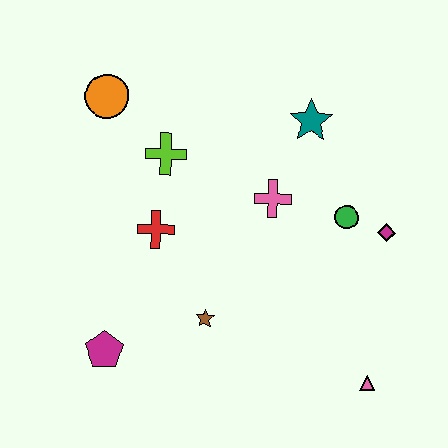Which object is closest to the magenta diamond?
The green circle is closest to the magenta diamond.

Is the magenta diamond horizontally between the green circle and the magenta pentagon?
No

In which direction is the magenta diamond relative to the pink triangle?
The magenta diamond is above the pink triangle.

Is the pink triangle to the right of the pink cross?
Yes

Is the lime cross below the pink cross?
No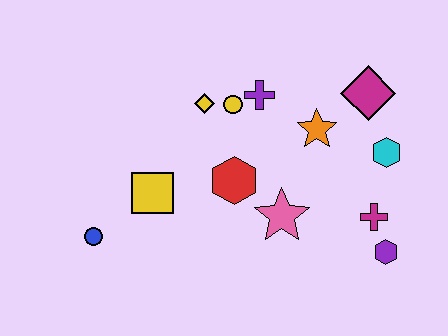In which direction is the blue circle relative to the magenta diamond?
The blue circle is to the left of the magenta diamond.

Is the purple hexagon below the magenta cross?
Yes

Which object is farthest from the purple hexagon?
The blue circle is farthest from the purple hexagon.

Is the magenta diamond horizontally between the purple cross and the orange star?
No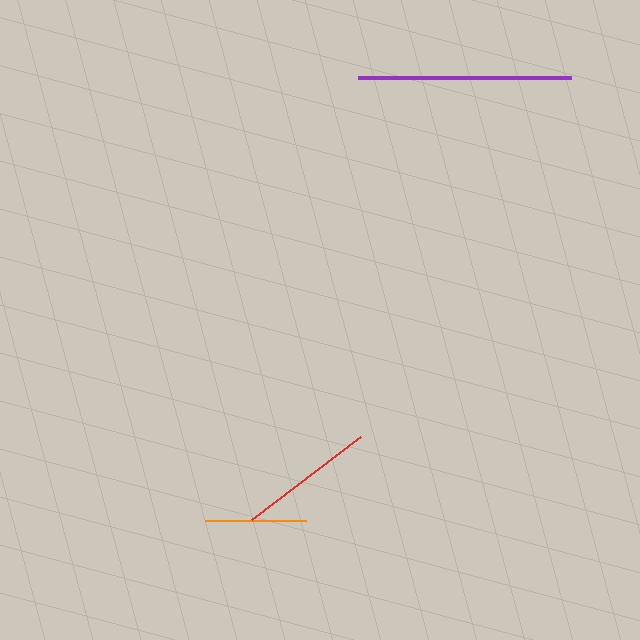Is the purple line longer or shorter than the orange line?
The purple line is longer than the orange line.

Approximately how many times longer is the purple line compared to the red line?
The purple line is approximately 1.5 times the length of the red line.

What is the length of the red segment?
The red segment is approximately 137 pixels long.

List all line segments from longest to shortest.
From longest to shortest: purple, red, orange.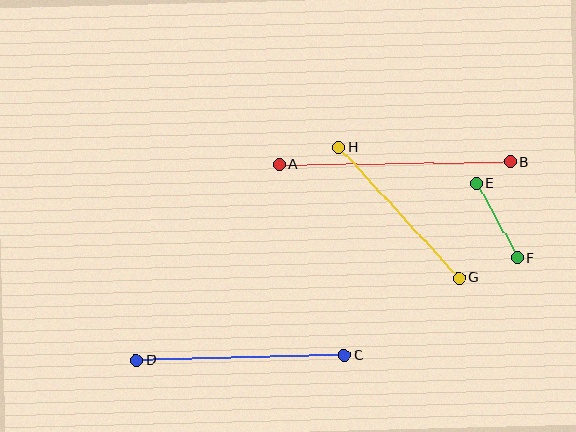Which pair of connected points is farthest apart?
Points A and B are farthest apart.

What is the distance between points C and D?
The distance is approximately 208 pixels.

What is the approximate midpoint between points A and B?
The midpoint is at approximately (395, 163) pixels.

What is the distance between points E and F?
The distance is approximately 85 pixels.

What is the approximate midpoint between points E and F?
The midpoint is at approximately (497, 221) pixels.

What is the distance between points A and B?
The distance is approximately 231 pixels.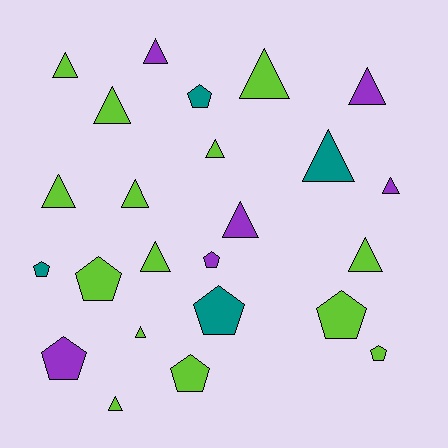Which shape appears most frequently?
Triangle, with 15 objects.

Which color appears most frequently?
Lime, with 14 objects.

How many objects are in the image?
There are 24 objects.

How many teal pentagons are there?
There are 3 teal pentagons.